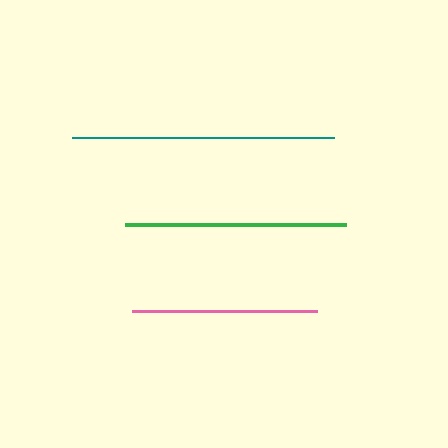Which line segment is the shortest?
The pink line is the shortest at approximately 185 pixels.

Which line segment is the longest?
The teal line is the longest at approximately 262 pixels.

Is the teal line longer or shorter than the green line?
The teal line is longer than the green line.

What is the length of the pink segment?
The pink segment is approximately 185 pixels long.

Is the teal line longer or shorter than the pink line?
The teal line is longer than the pink line.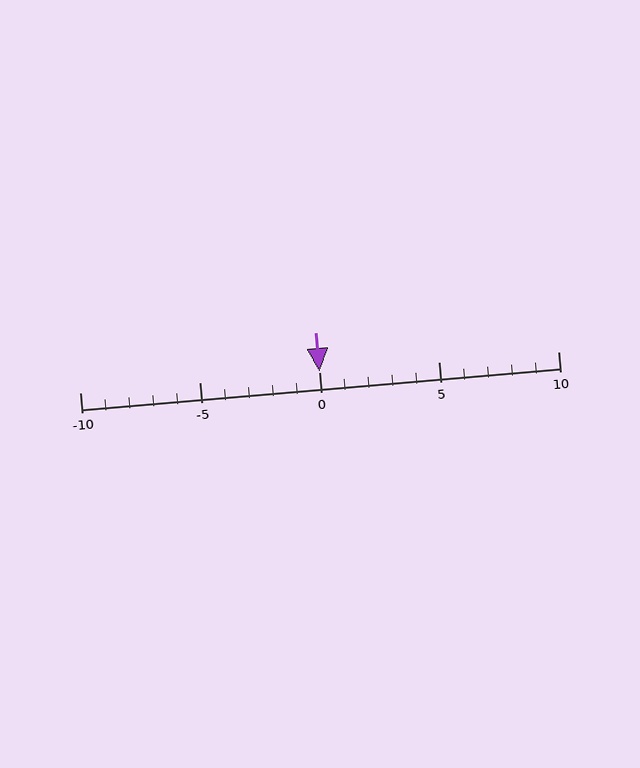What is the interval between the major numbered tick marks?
The major tick marks are spaced 5 units apart.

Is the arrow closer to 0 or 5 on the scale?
The arrow is closer to 0.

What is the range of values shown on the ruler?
The ruler shows values from -10 to 10.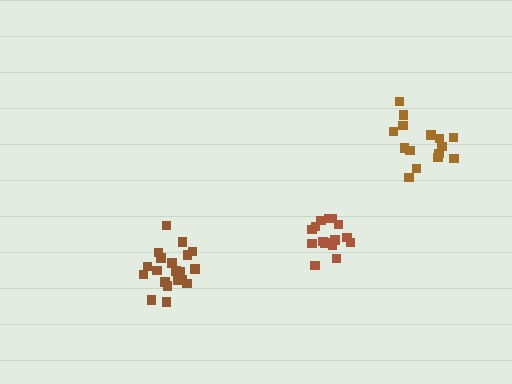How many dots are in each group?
Group 1: 15 dots, Group 2: 16 dots, Group 3: 20 dots (51 total).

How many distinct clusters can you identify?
There are 3 distinct clusters.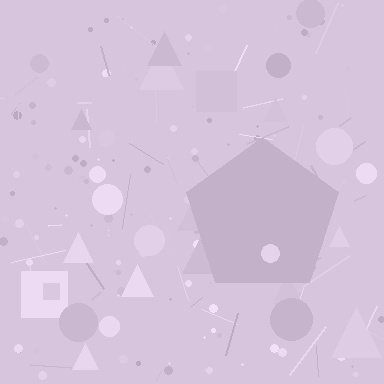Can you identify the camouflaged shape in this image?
The camouflaged shape is a pentagon.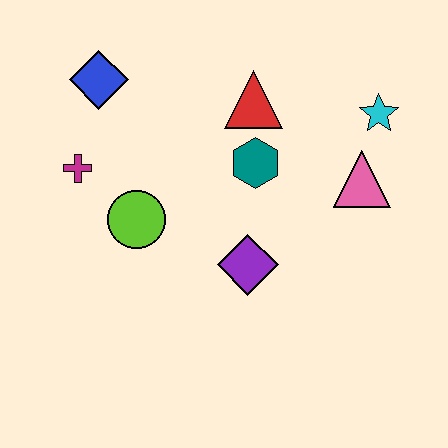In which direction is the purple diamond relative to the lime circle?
The purple diamond is to the right of the lime circle.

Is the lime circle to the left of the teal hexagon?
Yes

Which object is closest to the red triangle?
The teal hexagon is closest to the red triangle.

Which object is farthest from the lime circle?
The cyan star is farthest from the lime circle.